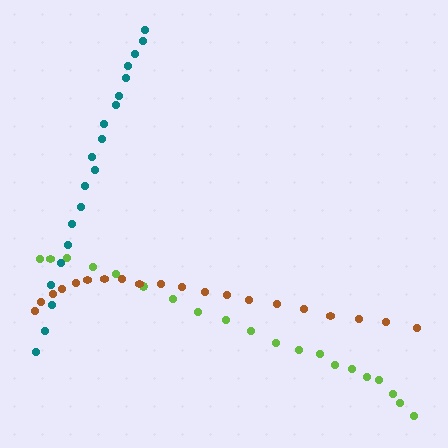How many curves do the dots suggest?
There are 3 distinct paths.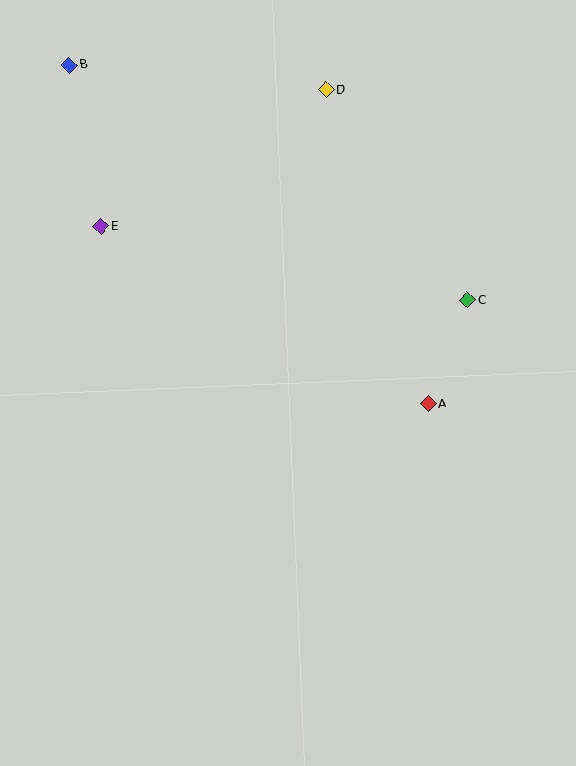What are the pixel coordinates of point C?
Point C is at (468, 300).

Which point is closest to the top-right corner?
Point D is closest to the top-right corner.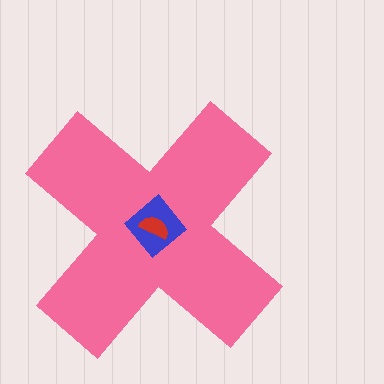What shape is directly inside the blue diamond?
The red semicircle.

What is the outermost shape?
The pink cross.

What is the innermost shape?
The red semicircle.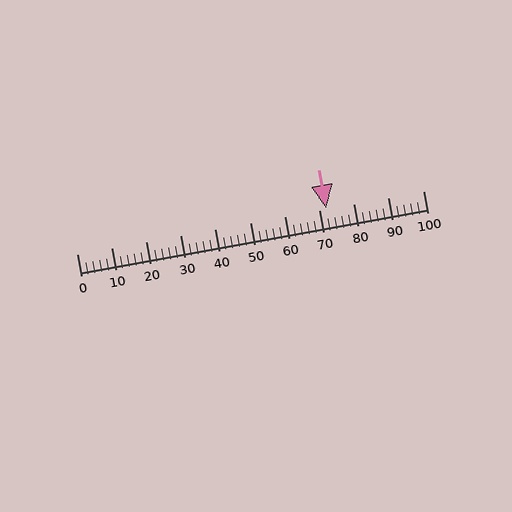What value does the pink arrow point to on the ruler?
The pink arrow points to approximately 72.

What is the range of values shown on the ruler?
The ruler shows values from 0 to 100.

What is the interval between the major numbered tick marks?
The major tick marks are spaced 10 units apart.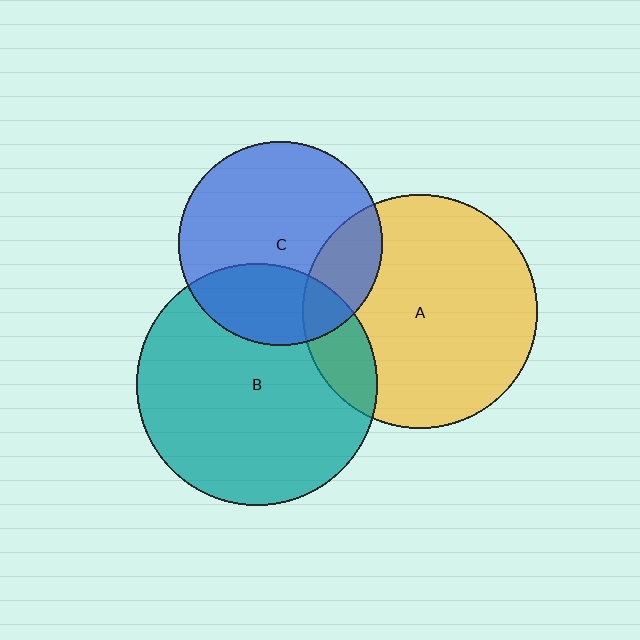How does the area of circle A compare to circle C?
Approximately 1.3 times.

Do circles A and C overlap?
Yes.